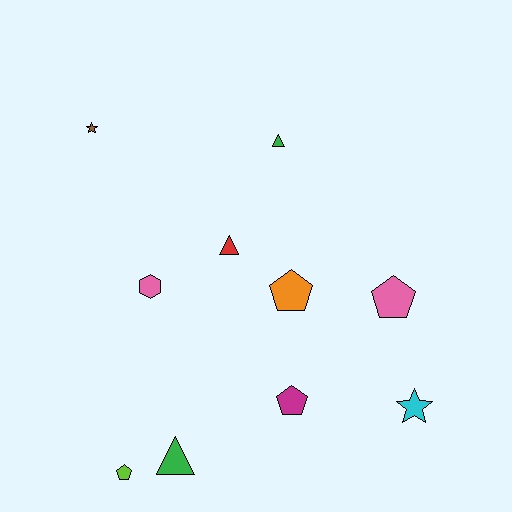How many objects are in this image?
There are 10 objects.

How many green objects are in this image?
There are 2 green objects.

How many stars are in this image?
There are 2 stars.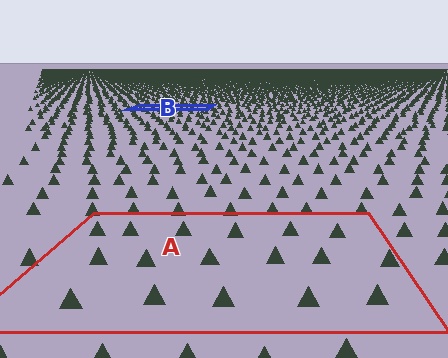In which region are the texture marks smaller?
The texture marks are smaller in region B, because it is farther away.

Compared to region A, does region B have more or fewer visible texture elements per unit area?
Region B has more texture elements per unit area — they are packed more densely because it is farther away.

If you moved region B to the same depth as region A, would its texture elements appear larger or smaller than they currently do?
They would appear larger. At a closer depth, the same texture elements are projected at a bigger on-screen size.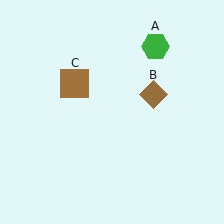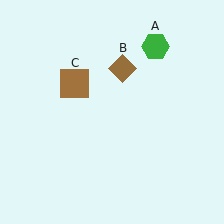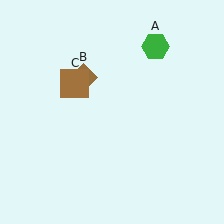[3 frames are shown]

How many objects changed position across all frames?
1 object changed position: brown diamond (object B).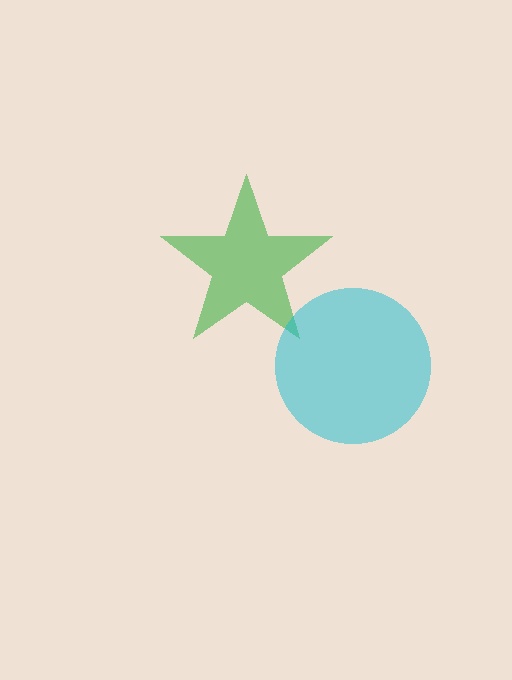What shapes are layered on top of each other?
The layered shapes are: a green star, a cyan circle.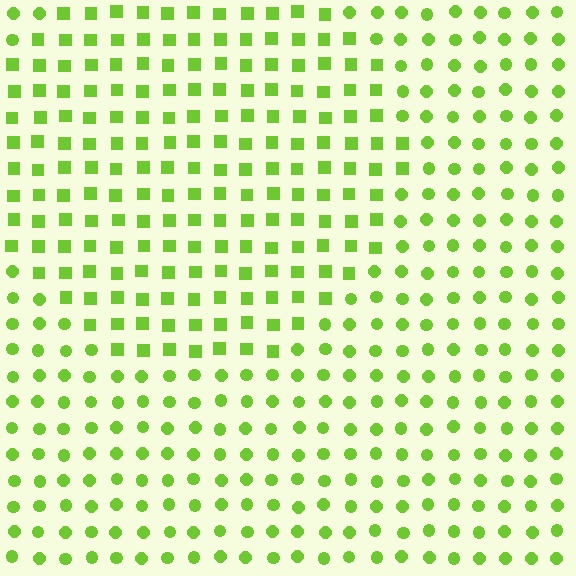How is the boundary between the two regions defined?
The boundary is defined by a change in element shape: squares inside vs. circles outside. All elements share the same color and spacing.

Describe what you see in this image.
The image is filled with small lime elements arranged in a uniform grid. A circle-shaped region contains squares, while the surrounding area contains circles. The boundary is defined purely by the change in element shape.